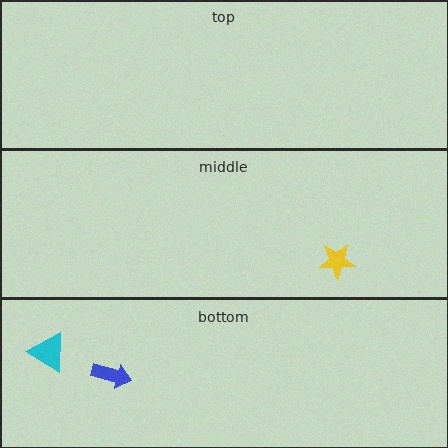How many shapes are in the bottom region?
2.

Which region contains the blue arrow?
The bottom region.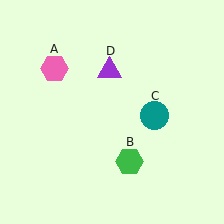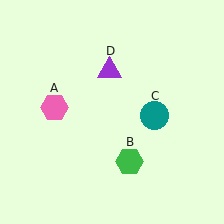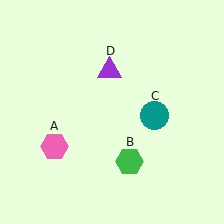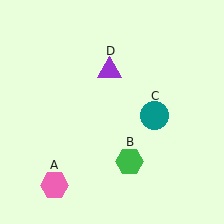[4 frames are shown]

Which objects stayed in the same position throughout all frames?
Green hexagon (object B) and teal circle (object C) and purple triangle (object D) remained stationary.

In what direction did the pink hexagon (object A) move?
The pink hexagon (object A) moved down.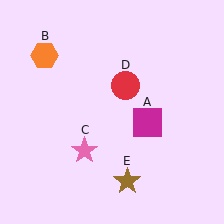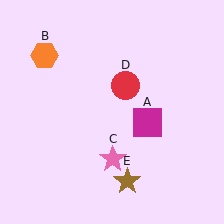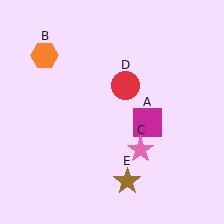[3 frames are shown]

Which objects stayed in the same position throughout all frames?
Magenta square (object A) and orange hexagon (object B) and red circle (object D) and brown star (object E) remained stationary.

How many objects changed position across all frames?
1 object changed position: pink star (object C).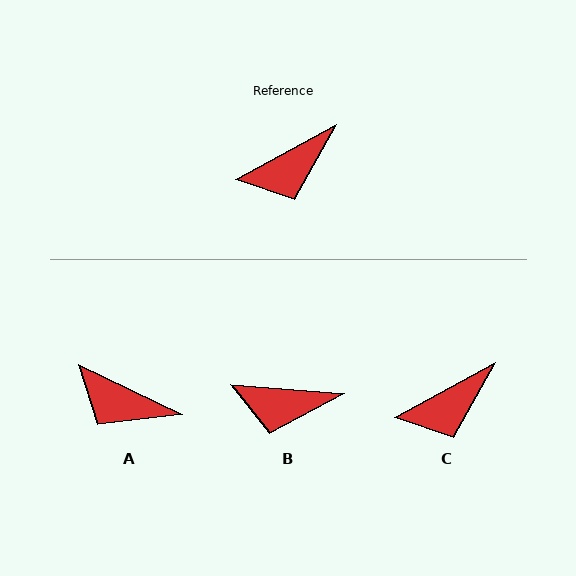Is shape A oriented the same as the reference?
No, it is off by about 54 degrees.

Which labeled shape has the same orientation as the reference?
C.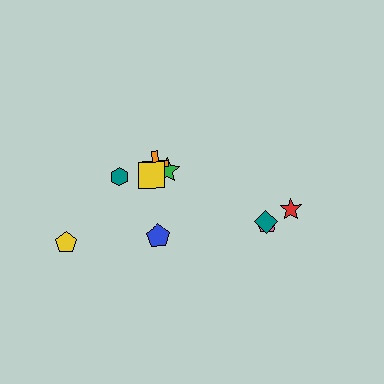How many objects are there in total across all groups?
There are 9 objects.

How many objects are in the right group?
There are 3 objects.